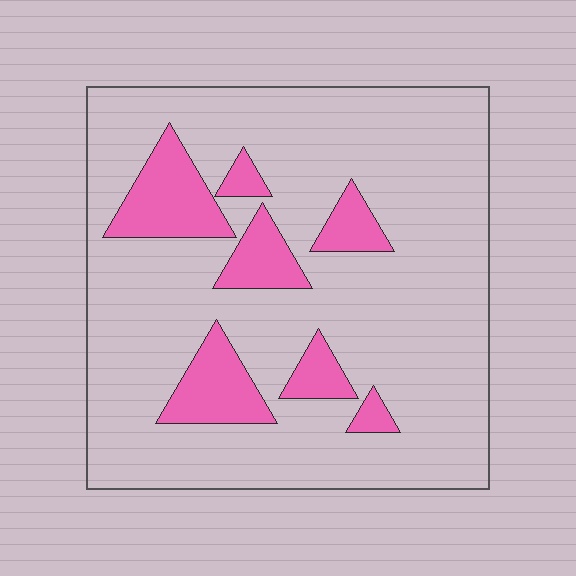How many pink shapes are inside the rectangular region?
7.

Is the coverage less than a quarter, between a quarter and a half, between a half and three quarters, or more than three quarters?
Less than a quarter.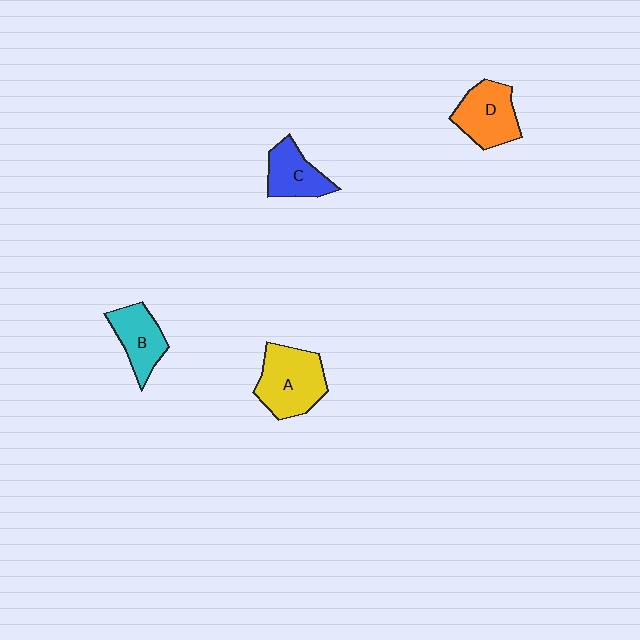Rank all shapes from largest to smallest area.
From largest to smallest: A (yellow), D (orange), B (cyan), C (blue).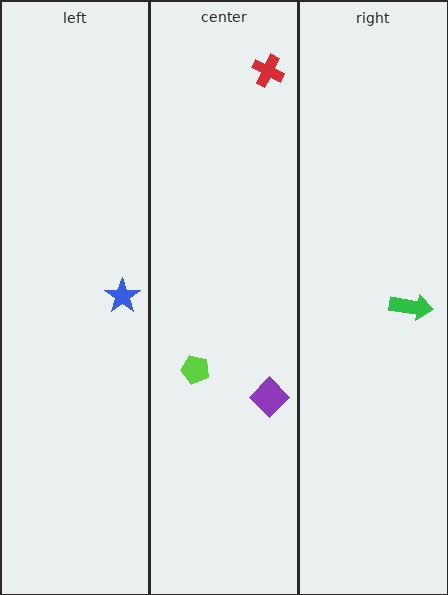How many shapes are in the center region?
3.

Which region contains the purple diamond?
The center region.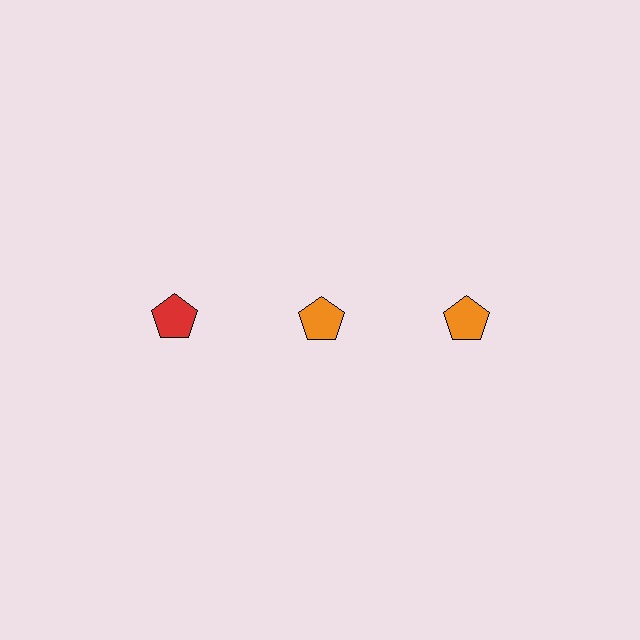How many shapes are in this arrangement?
There are 3 shapes arranged in a grid pattern.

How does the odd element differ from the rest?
It has a different color: red instead of orange.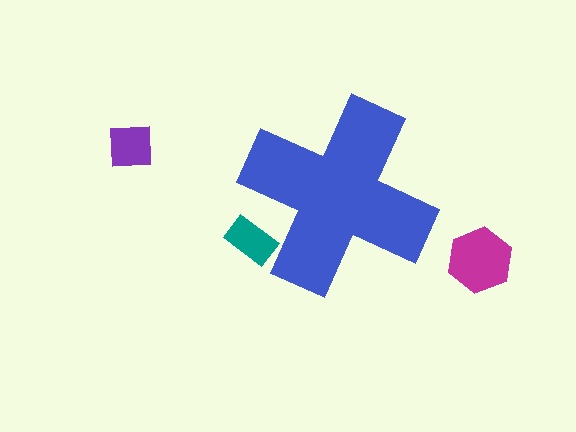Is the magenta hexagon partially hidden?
No, the magenta hexagon is fully visible.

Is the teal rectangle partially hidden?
Yes, the teal rectangle is partially hidden behind the blue cross.